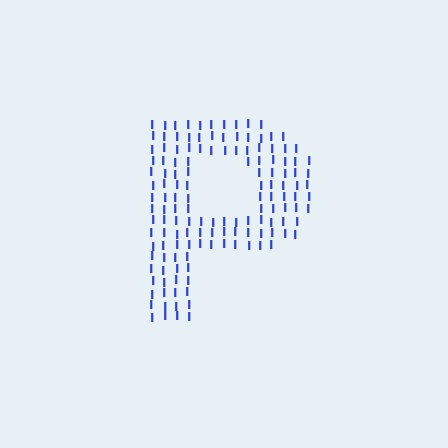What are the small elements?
The small elements are letter I's.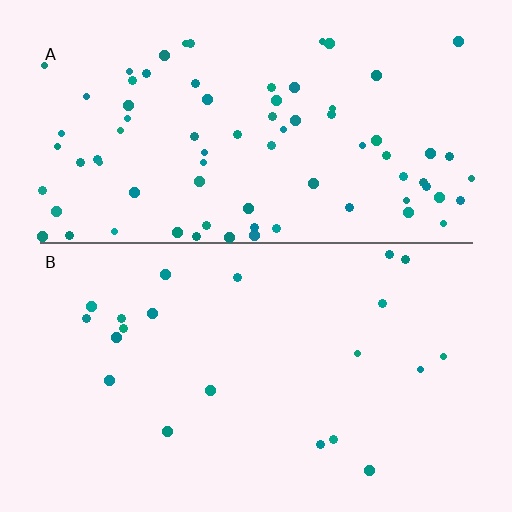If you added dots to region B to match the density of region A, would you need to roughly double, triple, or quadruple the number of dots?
Approximately quadruple.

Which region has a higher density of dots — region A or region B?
A (the top).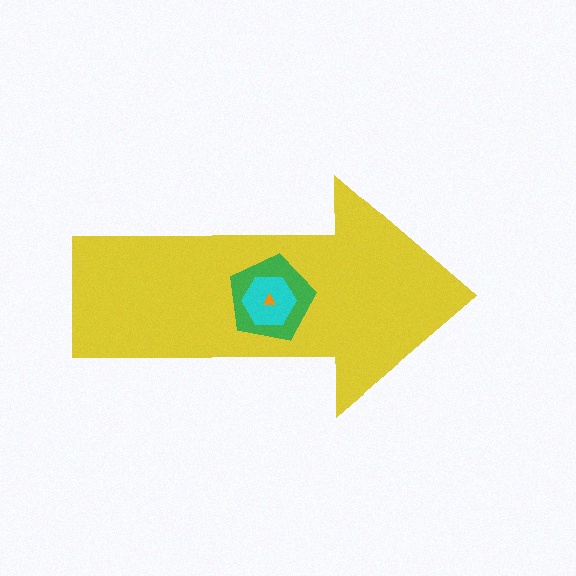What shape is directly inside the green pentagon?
The cyan hexagon.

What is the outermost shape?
The yellow arrow.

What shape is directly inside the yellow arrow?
The green pentagon.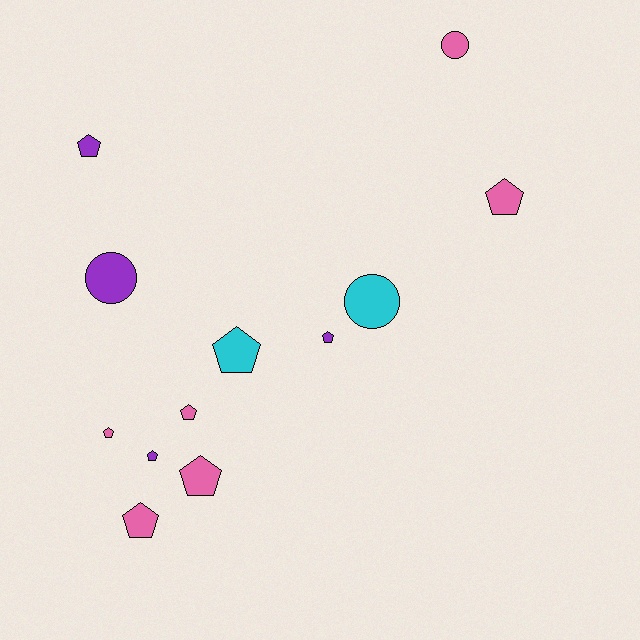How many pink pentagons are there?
There are 5 pink pentagons.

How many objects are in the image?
There are 12 objects.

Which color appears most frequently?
Pink, with 6 objects.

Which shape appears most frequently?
Pentagon, with 9 objects.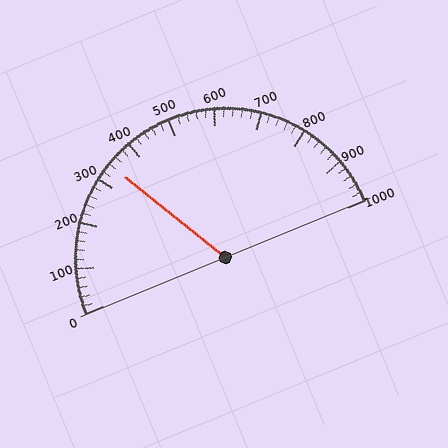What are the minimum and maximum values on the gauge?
The gauge ranges from 0 to 1000.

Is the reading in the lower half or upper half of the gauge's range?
The reading is in the lower half of the range (0 to 1000).